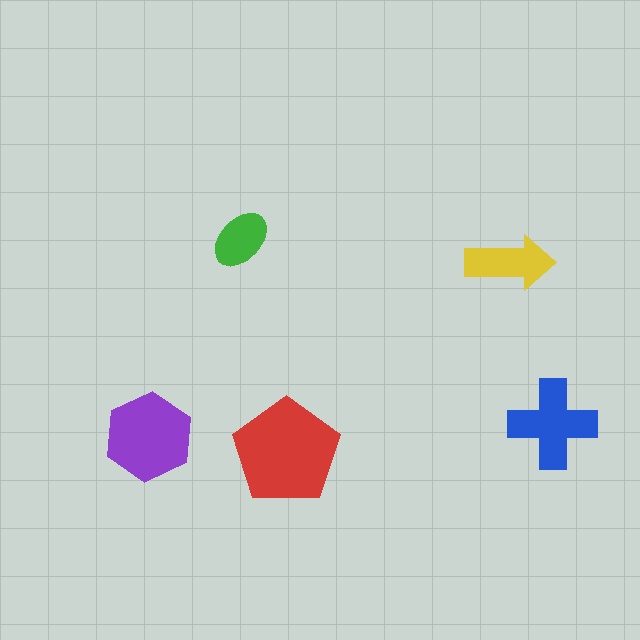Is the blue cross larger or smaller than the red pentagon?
Smaller.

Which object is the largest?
The red pentagon.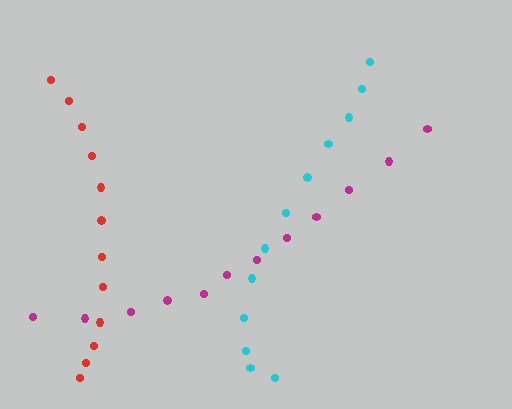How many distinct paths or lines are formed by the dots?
There are 3 distinct paths.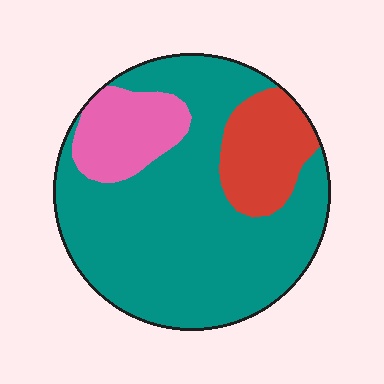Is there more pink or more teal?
Teal.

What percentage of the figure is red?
Red takes up less than a quarter of the figure.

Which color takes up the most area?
Teal, at roughly 70%.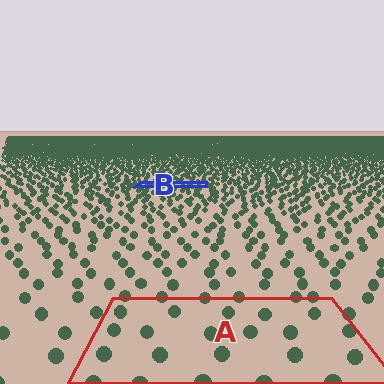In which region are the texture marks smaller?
The texture marks are smaller in region B, because it is farther away.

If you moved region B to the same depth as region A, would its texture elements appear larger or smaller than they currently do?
They would appear larger. At a closer depth, the same texture elements are projected at a bigger on-screen size.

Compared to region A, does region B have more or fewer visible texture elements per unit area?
Region B has more texture elements per unit area — they are packed more densely because it is farther away.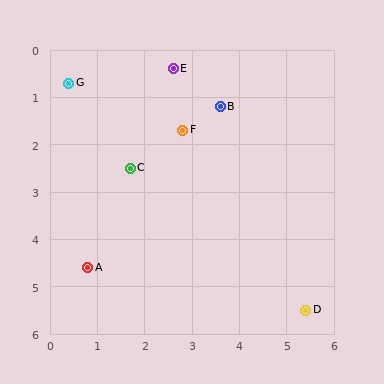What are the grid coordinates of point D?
Point D is at approximately (5.4, 5.5).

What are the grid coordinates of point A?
Point A is at approximately (0.8, 4.6).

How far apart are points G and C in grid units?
Points G and C are about 2.2 grid units apart.